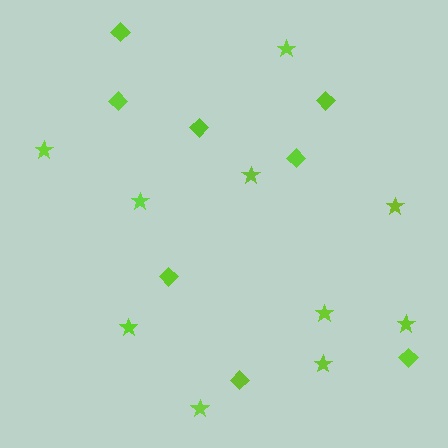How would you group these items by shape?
There are 2 groups: one group of stars (10) and one group of diamonds (8).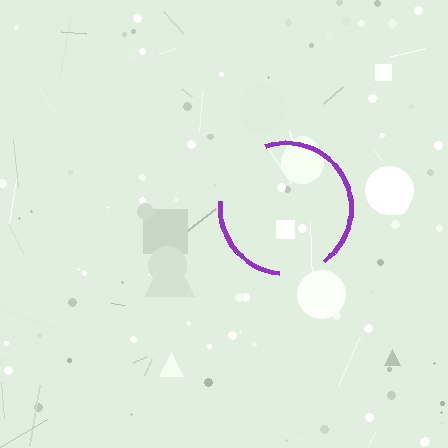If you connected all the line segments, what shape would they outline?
They would outline a circle.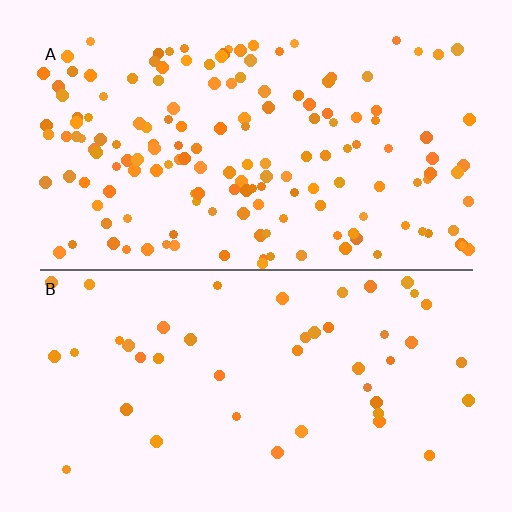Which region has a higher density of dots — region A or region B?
A (the top).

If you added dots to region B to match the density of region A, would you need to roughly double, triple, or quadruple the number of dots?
Approximately triple.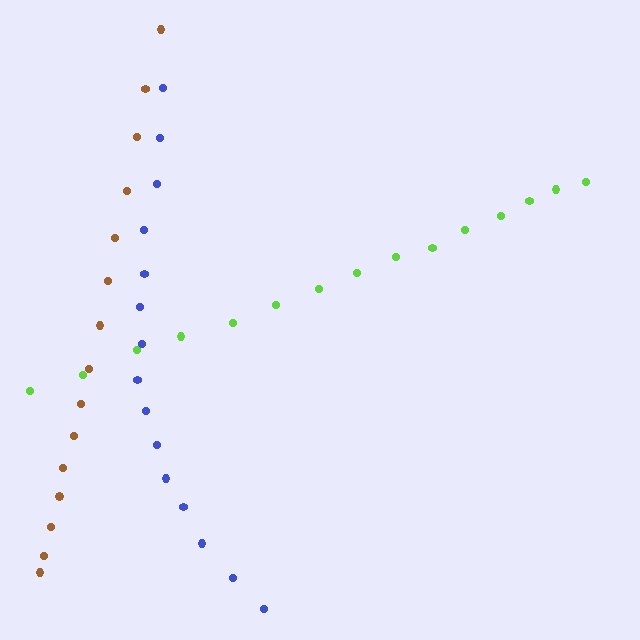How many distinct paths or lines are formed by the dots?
There are 3 distinct paths.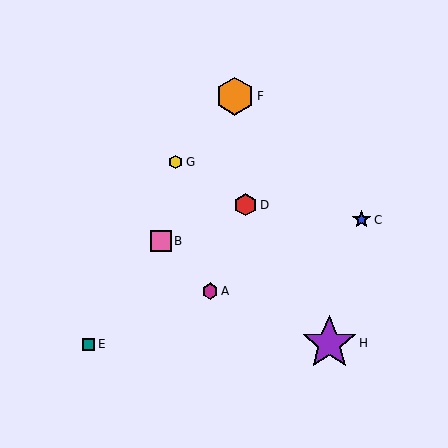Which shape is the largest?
The purple star (labeled H) is the largest.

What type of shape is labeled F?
Shape F is an orange hexagon.